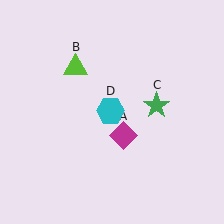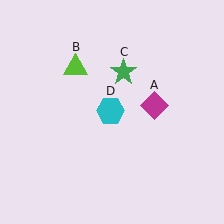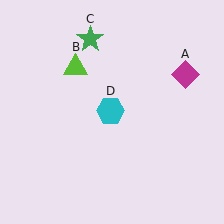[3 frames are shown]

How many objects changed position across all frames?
2 objects changed position: magenta diamond (object A), green star (object C).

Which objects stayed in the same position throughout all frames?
Lime triangle (object B) and cyan hexagon (object D) remained stationary.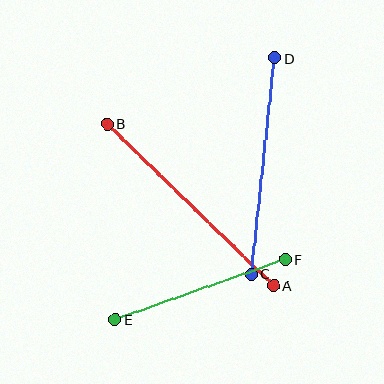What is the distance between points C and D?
The distance is approximately 217 pixels.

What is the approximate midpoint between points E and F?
The midpoint is at approximately (200, 290) pixels.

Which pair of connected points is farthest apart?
Points A and B are farthest apart.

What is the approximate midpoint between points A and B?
The midpoint is at approximately (190, 205) pixels.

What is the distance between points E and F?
The distance is approximately 181 pixels.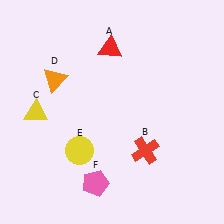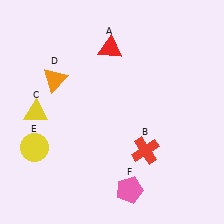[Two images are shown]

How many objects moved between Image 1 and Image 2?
2 objects moved between the two images.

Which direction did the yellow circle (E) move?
The yellow circle (E) moved left.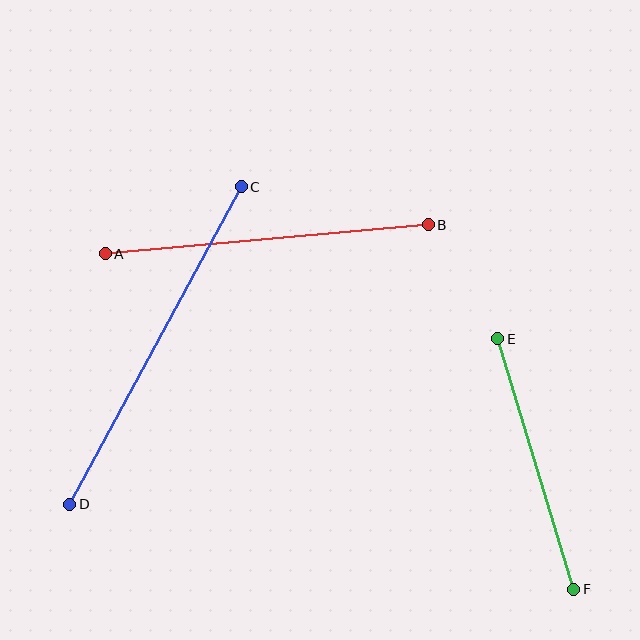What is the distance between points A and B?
The distance is approximately 324 pixels.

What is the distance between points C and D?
The distance is approximately 361 pixels.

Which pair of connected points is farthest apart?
Points C and D are farthest apart.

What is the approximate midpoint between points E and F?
The midpoint is at approximately (536, 464) pixels.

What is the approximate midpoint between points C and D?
The midpoint is at approximately (156, 345) pixels.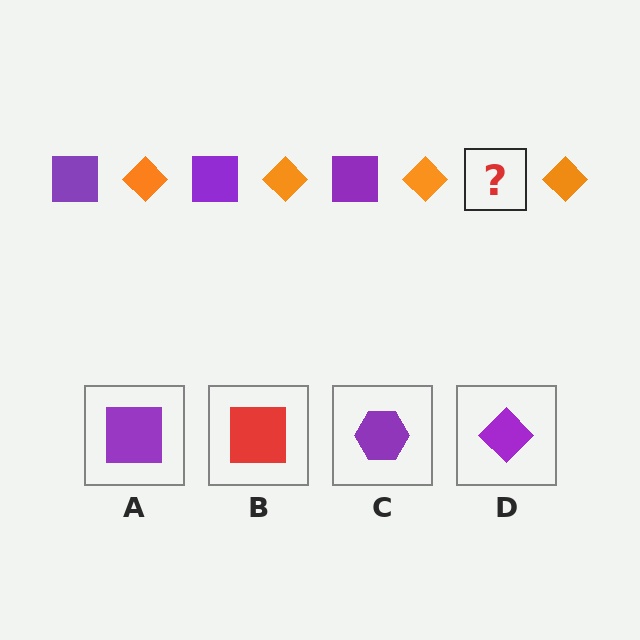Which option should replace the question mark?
Option A.